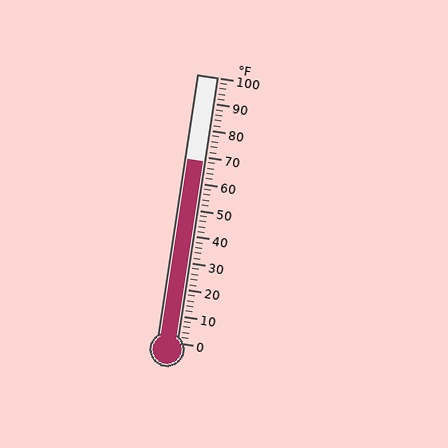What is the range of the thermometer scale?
The thermometer scale ranges from 0°F to 100°F.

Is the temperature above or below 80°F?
The temperature is below 80°F.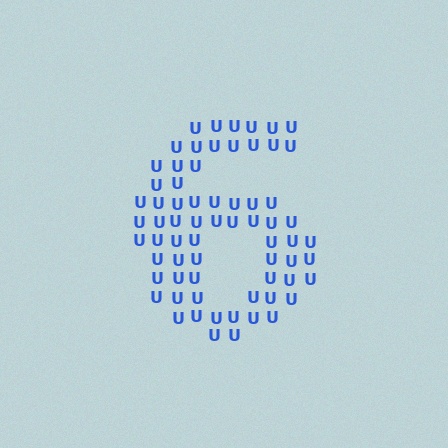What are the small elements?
The small elements are letter U's.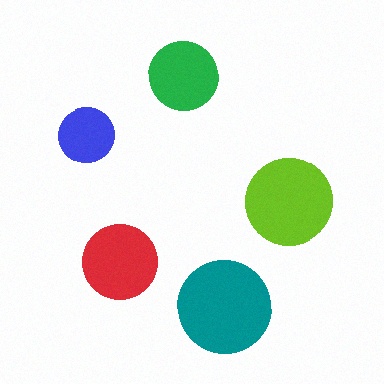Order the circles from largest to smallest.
the teal one, the lime one, the red one, the green one, the blue one.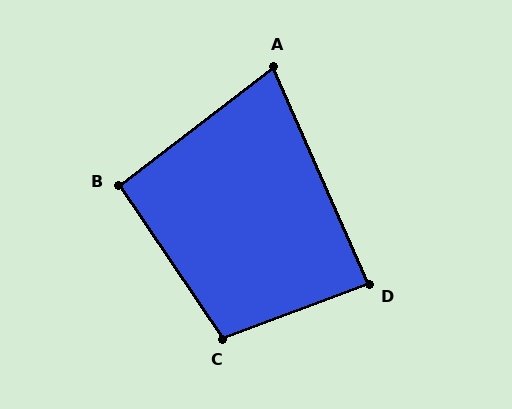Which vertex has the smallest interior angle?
A, at approximately 76 degrees.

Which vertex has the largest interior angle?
C, at approximately 104 degrees.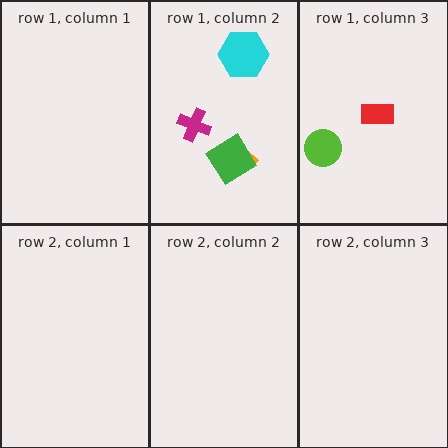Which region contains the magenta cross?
The row 1, column 2 region.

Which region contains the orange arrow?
The row 1, column 2 region.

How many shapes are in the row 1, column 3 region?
2.